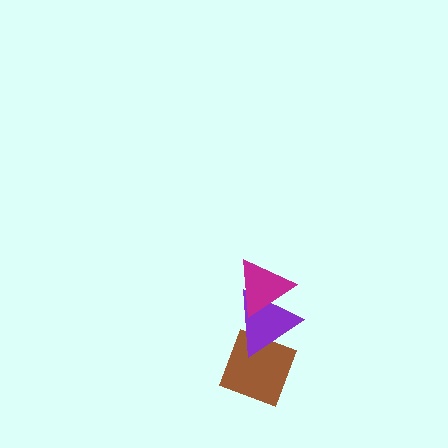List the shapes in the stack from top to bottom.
From top to bottom: the magenta triangle, the purple triangle, the brown diamond.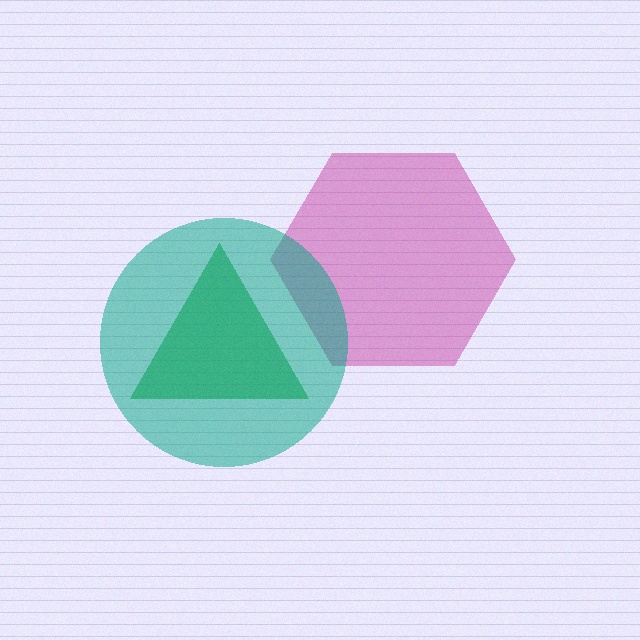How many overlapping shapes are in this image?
There are 3 overlapping shapes in the image.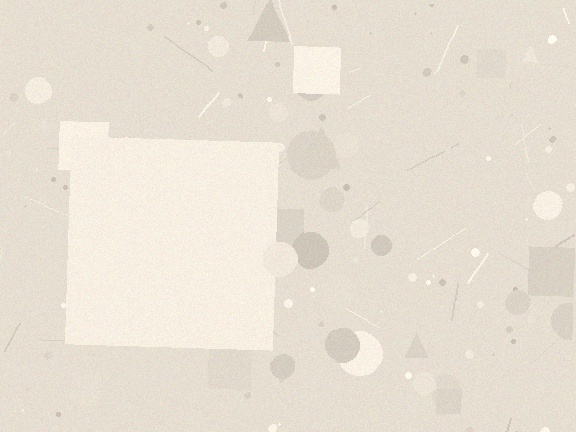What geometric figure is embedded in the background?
A square is embedded in the background.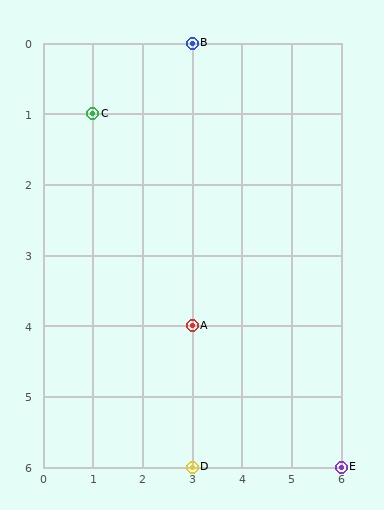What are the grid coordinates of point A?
Point A is at grid coordinates (3, 4).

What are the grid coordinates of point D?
Point D is at grid coordinates (3, 6).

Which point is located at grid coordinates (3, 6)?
Point D is at (3, 6).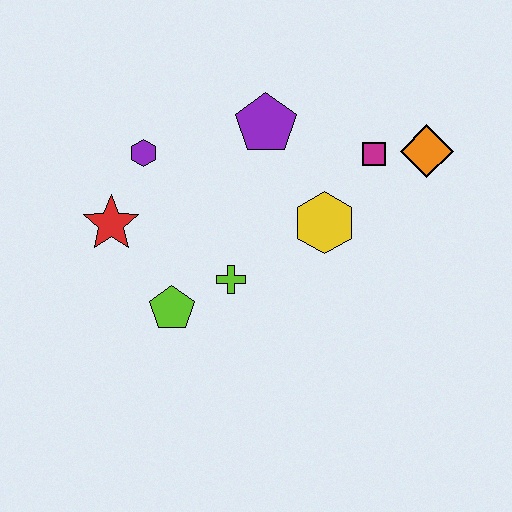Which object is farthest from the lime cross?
The orange diamond is farthest from the lime cross.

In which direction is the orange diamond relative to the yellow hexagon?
The orange diamond is to the right of the yellow hexagon.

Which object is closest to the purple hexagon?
The red star is closest to the purple hexagon.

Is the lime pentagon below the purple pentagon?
Yes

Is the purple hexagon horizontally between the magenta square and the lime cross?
No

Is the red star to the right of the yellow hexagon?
No